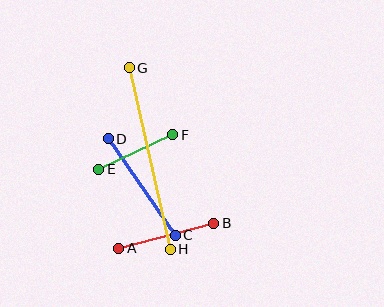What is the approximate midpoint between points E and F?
The midpoint is at approximately (136, 152) pixels.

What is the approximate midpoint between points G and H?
The midpoint is at approximately (150, 159) pixels.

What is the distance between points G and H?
The distance is approximately 186 pixels.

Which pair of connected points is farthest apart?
Points G and H are farthest apart.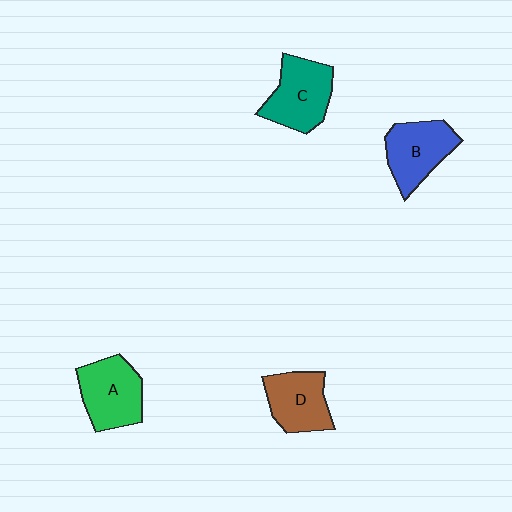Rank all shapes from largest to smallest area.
From largest to smallest: C (teal), A (green), B (blue), D (brown).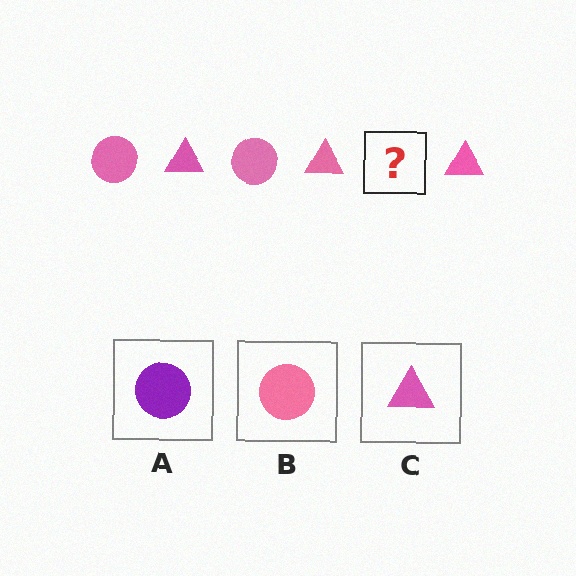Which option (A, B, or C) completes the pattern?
B.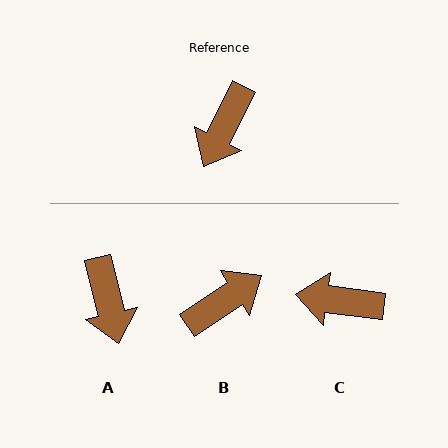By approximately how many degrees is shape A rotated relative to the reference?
Approximately 40 degrees counter-clockwise.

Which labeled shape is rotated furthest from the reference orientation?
B, about 150 degrees away.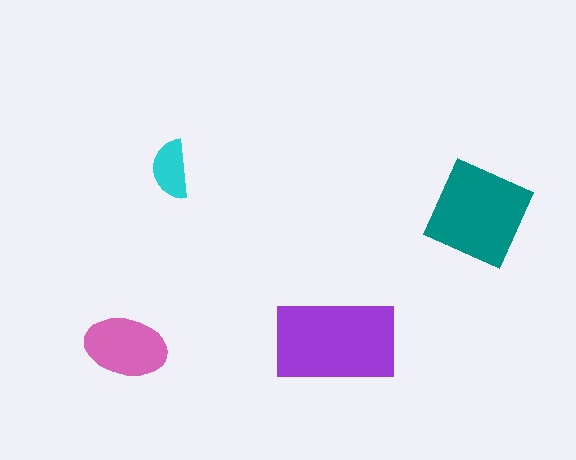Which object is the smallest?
The cyan semicircle.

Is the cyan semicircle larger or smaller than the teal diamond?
Smaller.